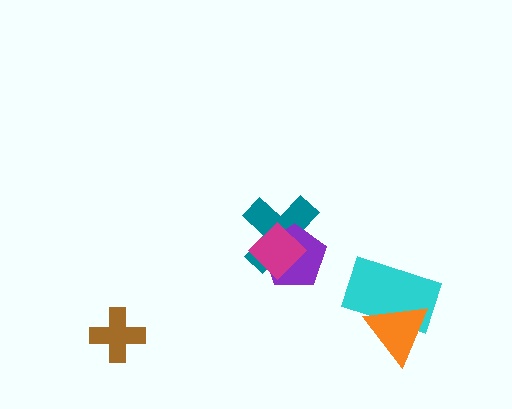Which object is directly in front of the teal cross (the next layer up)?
The purple pentagon is directly in front of the teal cross.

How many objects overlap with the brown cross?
0 objects overlap with the brown cross.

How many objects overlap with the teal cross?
2 objects overlap with the teal cross.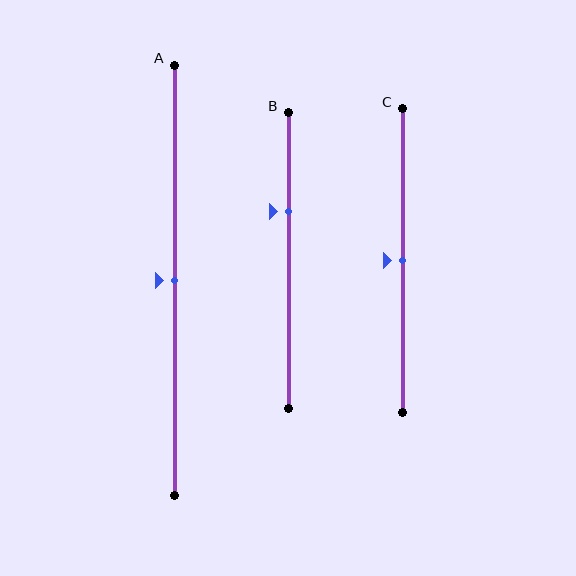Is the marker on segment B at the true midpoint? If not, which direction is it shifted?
No, the marker on segment B is shifted upward by about 16% of the segment length.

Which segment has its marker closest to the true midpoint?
Segment A has its marker closest to the true midpoint.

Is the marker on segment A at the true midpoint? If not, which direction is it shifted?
Yes, the marker on segment A is at the true midpoint.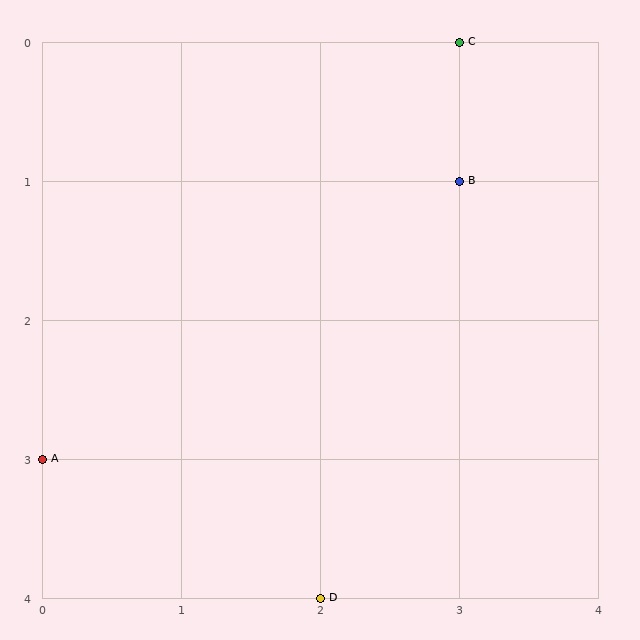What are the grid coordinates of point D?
Point D is at grid coordinates (2, 4).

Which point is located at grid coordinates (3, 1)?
Point B is at (3, 1).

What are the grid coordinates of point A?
Point A is at grid coordinates (0, 3).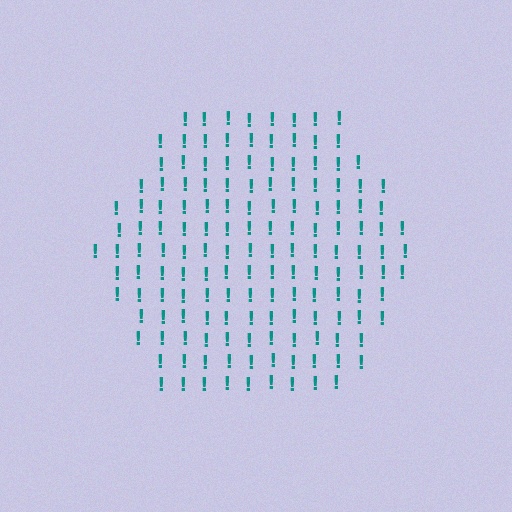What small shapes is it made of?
It is made of small exclamation marks.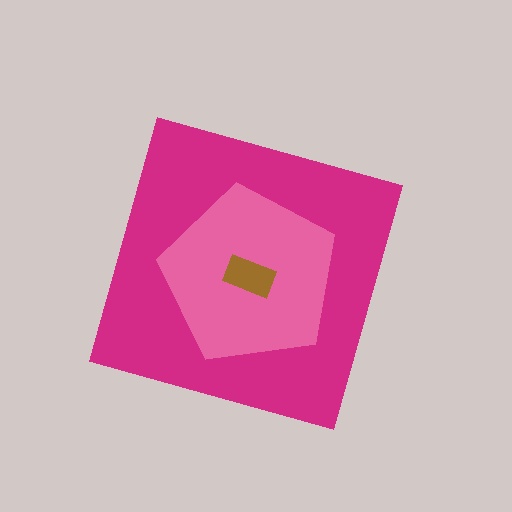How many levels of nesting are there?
3.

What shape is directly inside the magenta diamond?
The pink pentagon.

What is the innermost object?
The brown rectangle.